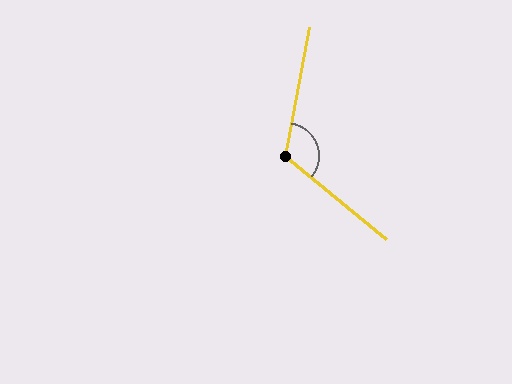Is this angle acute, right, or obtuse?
It is obtuse.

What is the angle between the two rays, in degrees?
Approximately 119 degrees.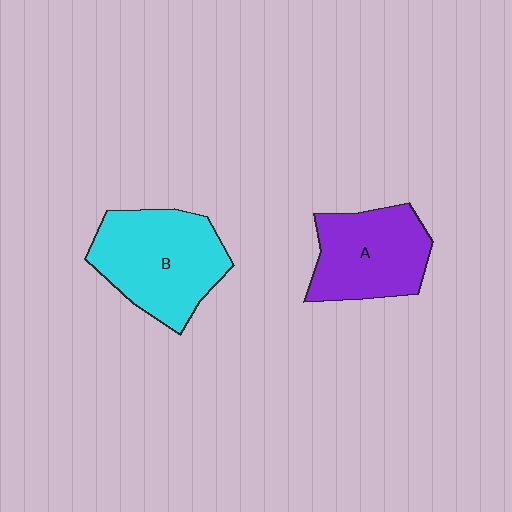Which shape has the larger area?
Shape B (cyan).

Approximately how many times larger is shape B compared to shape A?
Approximately 1.2 times.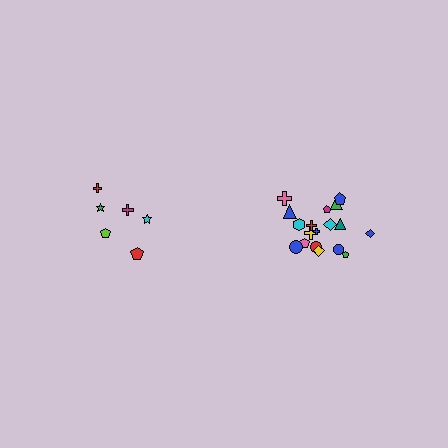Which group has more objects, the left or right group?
The right group.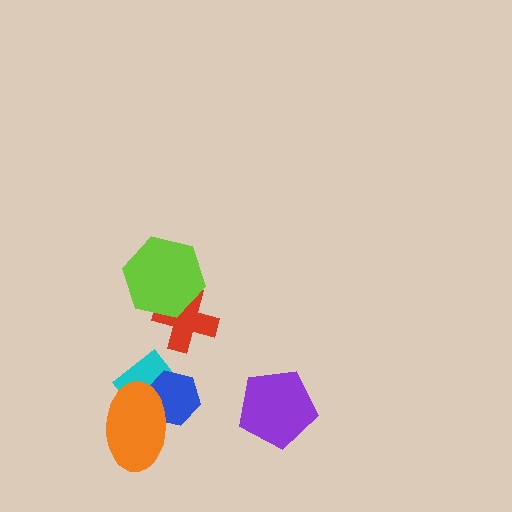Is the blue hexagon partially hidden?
Yes, it is partially covered by another shape.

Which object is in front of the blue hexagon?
The orange ellipse is in front of the blue hexagon.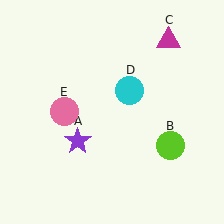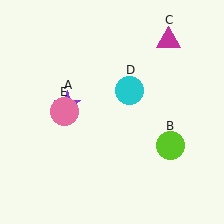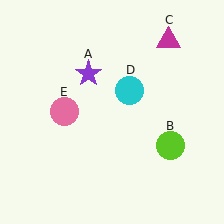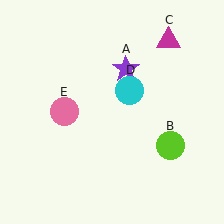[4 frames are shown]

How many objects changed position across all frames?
1 object changed position: purple star (object A).